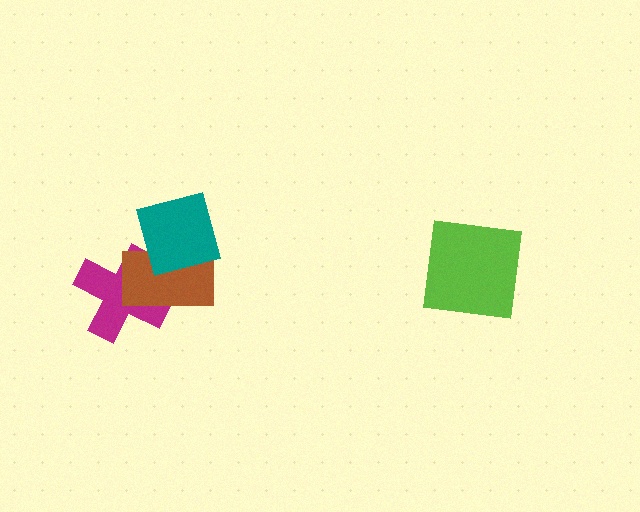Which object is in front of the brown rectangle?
The teal square is in front of the brown rectangle.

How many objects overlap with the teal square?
2 objects overlap with the teal square.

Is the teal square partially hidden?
No, no other shape covers it.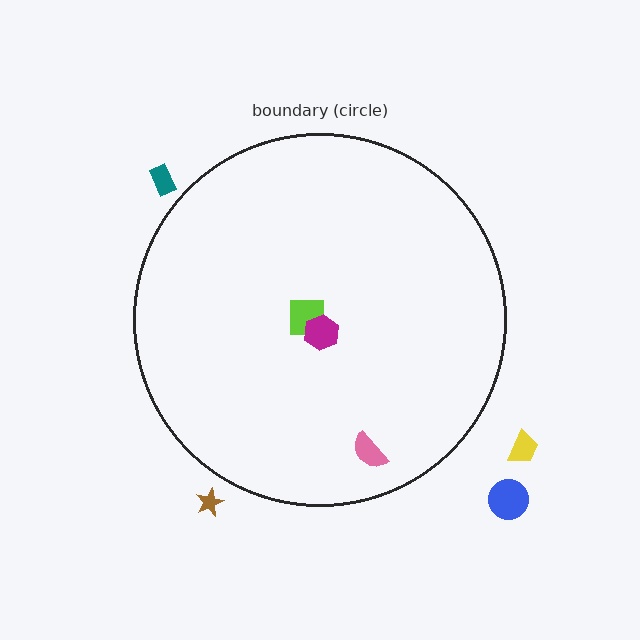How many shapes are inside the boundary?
3 inside, 4 outside.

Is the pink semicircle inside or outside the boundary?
Inside.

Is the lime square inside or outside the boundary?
Inside.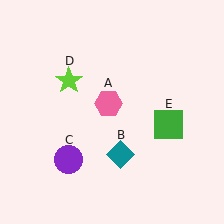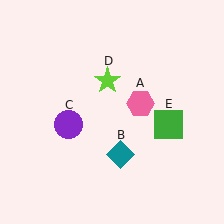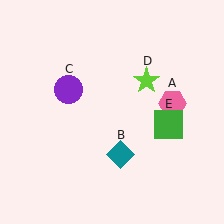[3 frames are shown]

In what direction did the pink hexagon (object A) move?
The pink hexagon (object A) moved right.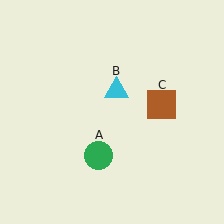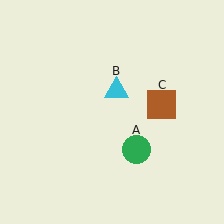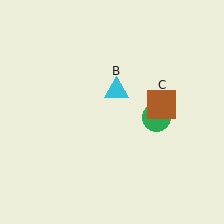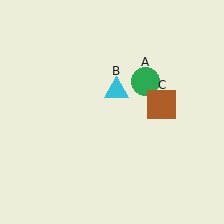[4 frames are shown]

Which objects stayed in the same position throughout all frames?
Cyan triangle (object B) and brown square (object C) remained stationary.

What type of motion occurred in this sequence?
The green circle (object A) rotated counterclockwise around the center of the scene.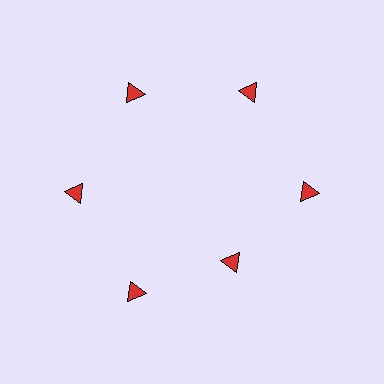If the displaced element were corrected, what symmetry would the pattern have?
It would have 6-fold rotational symmetry — the pattern would map onto itself every 60 degrees.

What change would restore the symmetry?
The symmetry would be restored by moving it outward, back onto the ring so that all 6 triangles sit at equal angles and equal distance from the center.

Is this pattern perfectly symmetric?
No. The 6 red triangles are arranged in a ring, but one element near the 5 o'clock position is pulled inward toward the center, breaking the 6-fold rotational symmetry.